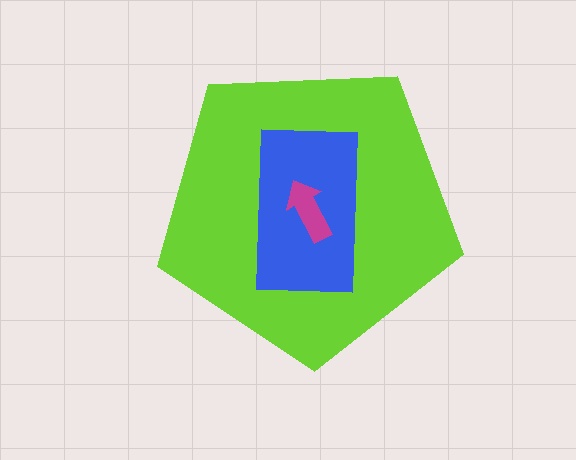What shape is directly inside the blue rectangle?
The magenta arrow.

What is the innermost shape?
The magenta arrow.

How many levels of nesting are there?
3.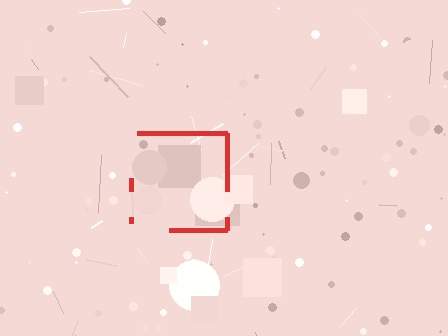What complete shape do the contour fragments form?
The contour fragments form a square.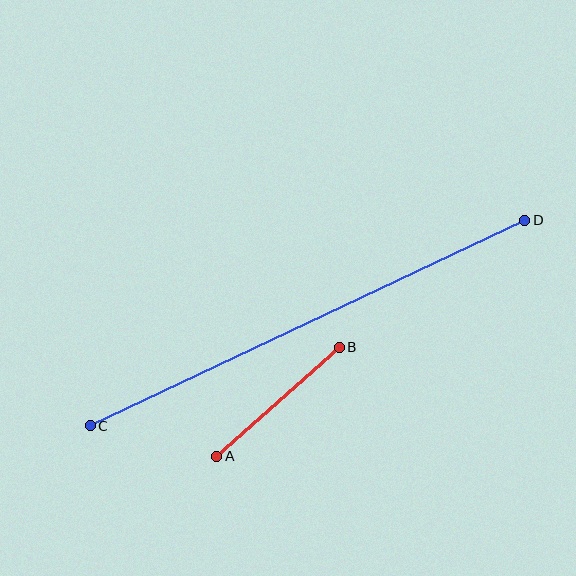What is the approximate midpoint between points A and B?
The midpoint is at approximately (278, 402) pixels.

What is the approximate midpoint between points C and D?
The midpoint is at approximately (307, 323) pixels.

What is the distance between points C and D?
The distance is approximately 481 pixels.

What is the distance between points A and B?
The distance is approximately 164 pixels.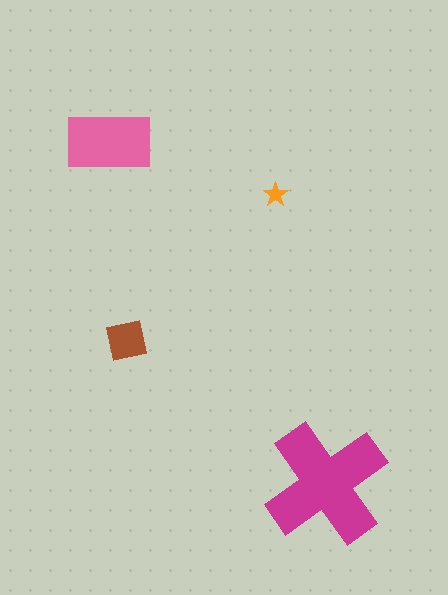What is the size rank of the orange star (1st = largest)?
4th.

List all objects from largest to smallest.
The magenta cross, the pink rectangle, the brown square, the orange star.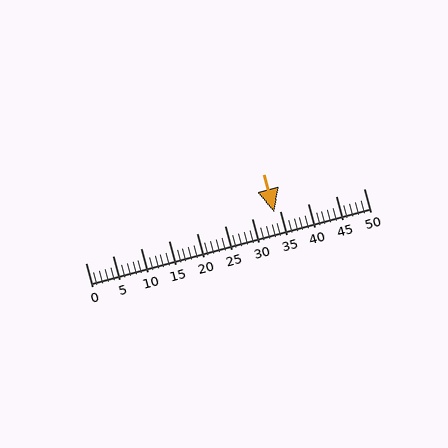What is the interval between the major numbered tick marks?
The major tick marks are spaced 5 units apart.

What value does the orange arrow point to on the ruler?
The orange arrow points to approximately 34.